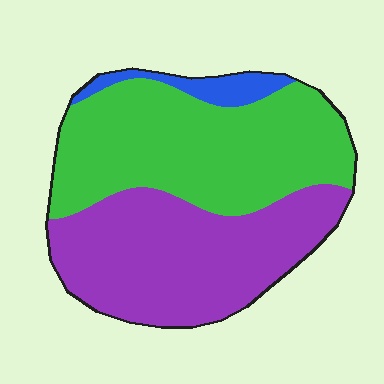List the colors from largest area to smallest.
From largest to smallest: green, purple, blue.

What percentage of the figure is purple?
Purple covers 45% of the figure.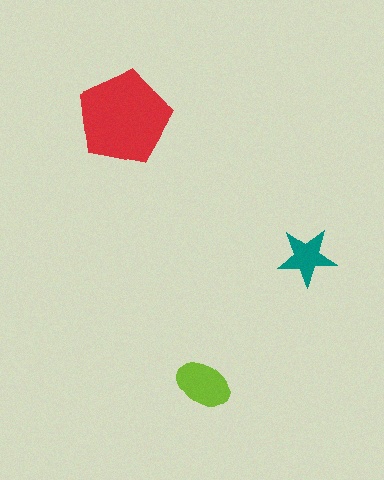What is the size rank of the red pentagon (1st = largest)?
1st.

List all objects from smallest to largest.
The teal star, the lime ellipse, the red pentagon.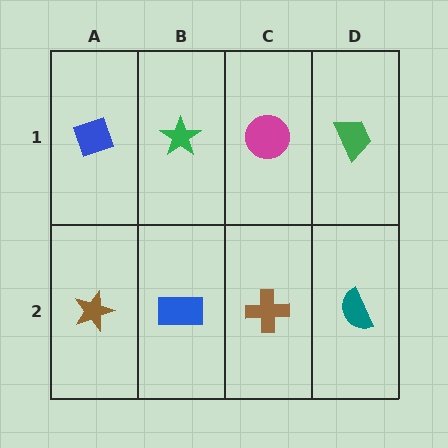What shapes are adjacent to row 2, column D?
A green trapezoid (row 1, column D), a brown cross (row 2, column C).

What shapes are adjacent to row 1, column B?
A blue rectangle (row 2, column B), a blue diamond (row 1, column A), a magenta circle (row 1, column C).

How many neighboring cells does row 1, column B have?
3.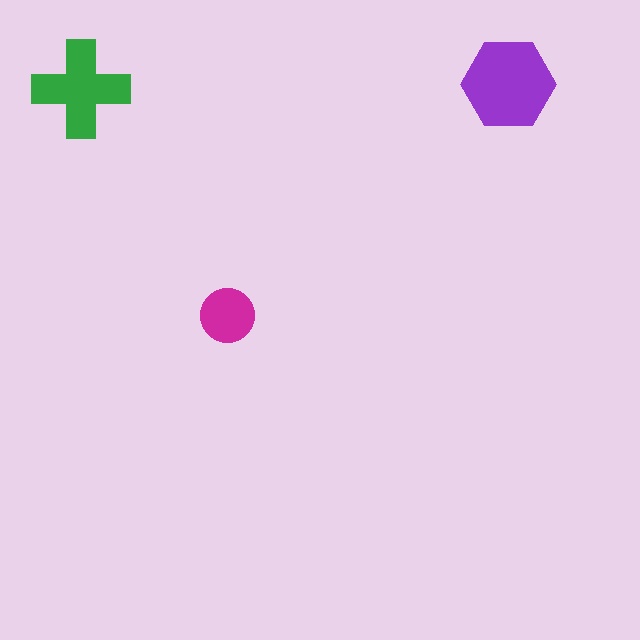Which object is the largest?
The purple hexagon.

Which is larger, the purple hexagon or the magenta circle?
The purple hexagon.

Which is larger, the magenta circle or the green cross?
The green cross.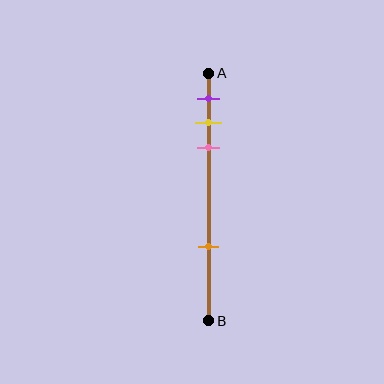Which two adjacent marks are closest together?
The yellow and pink marks are the closest adjacent pair.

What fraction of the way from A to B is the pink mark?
The pink mark is approximately 30% (0.3) of the way from A to B.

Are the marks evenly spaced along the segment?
No, the marks are not evenly spaced.